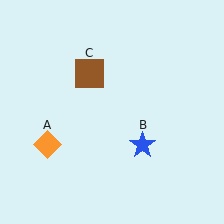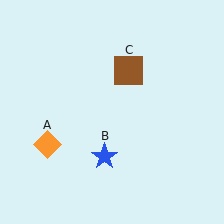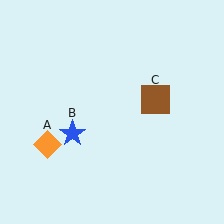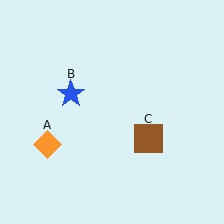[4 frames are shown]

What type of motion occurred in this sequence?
The blue star (object B), brown square (object C) rotated clockwise around the center of the scene.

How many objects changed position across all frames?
2 objects changed position: blue star (object B), brown square (object C).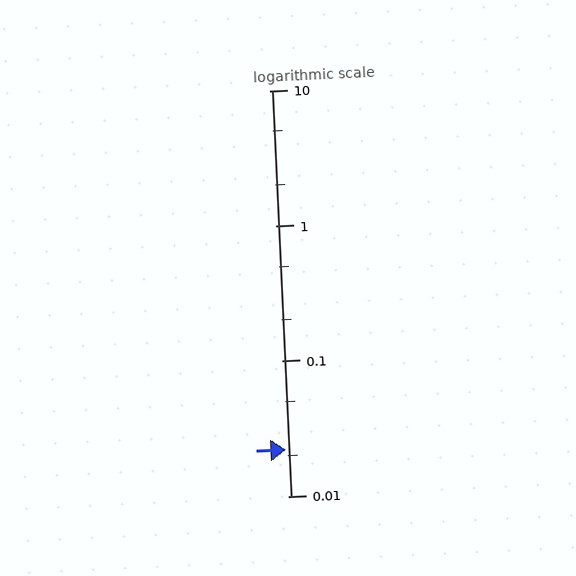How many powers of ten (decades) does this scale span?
The scale spans 3 decades, from 0.01 to 10.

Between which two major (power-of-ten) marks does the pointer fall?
The pointer is between 0.01 and 0.1.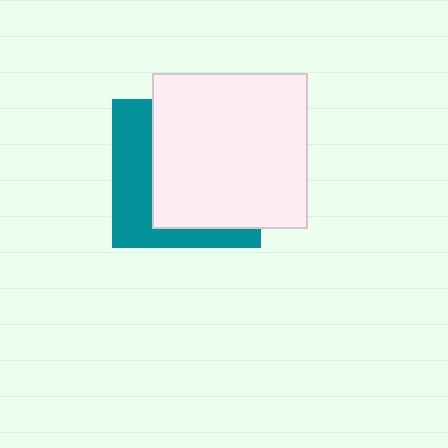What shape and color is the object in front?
The object in front is a white square.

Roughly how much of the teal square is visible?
A small part of it is visible (roughly 36%).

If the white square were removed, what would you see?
You would see the complete teal square.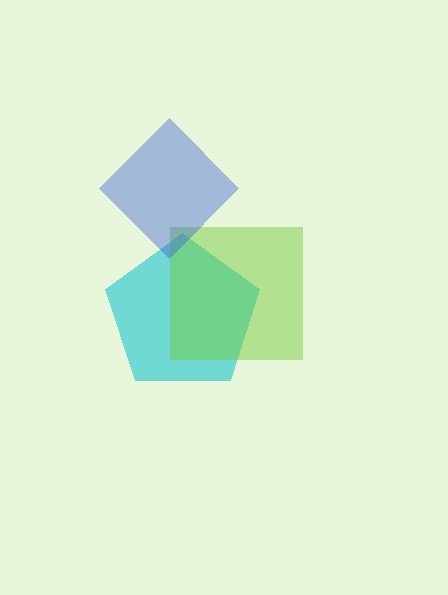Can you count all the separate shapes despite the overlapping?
Yes, there are 3 separate shapes.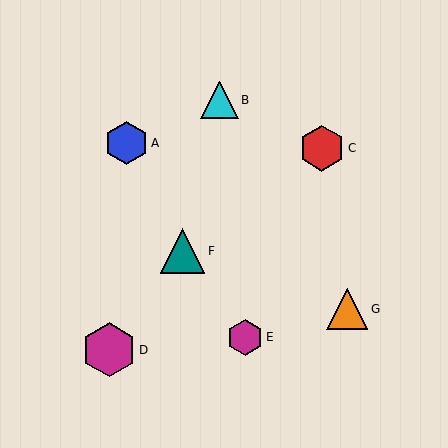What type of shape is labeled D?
Shape D is a magenta hexagon.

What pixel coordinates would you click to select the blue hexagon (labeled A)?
Click at (126, 143) to select the blue hexagon A.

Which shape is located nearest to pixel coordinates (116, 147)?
The blue hexagon (labeled A) at (126, 143) is nearest to that location.